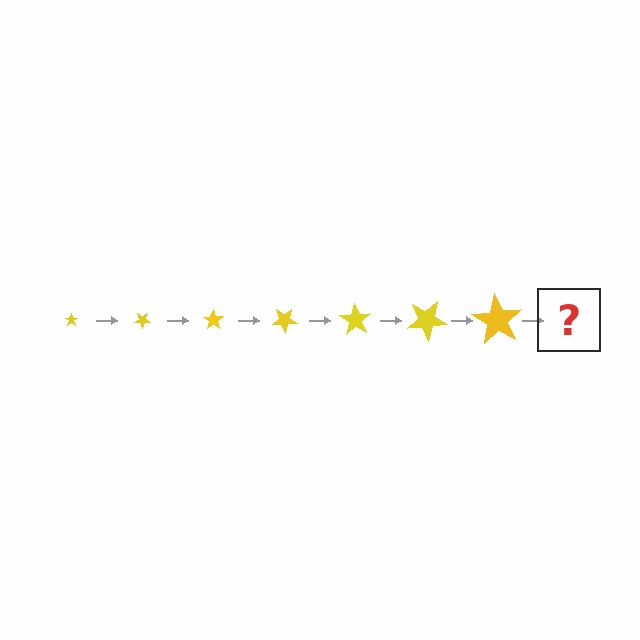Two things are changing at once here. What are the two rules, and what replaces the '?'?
The two rules are that the star grows larger each step and it rotates 35 degrees each step. The '?' should be a star, larger than the previous one and rotated 245 degrees from the start.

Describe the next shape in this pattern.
It should be a star, larger than the previous one and rotated 245 degrees from the start.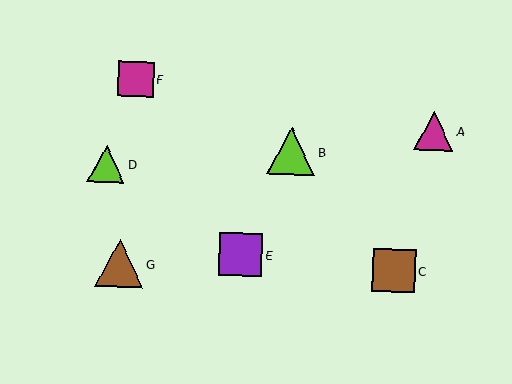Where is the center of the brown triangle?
The center of the brown triangle is at (119, 263).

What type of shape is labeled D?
Shape D is a lime triangle.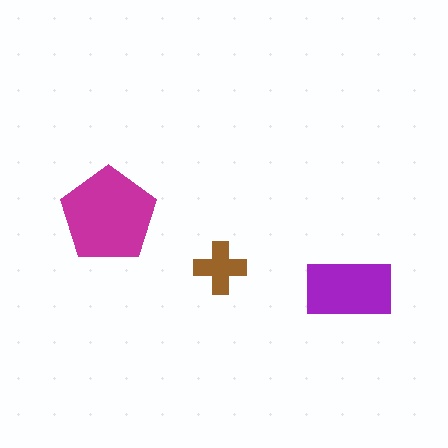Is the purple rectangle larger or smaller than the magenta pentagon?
Smaller.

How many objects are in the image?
There are 3 objects in the image.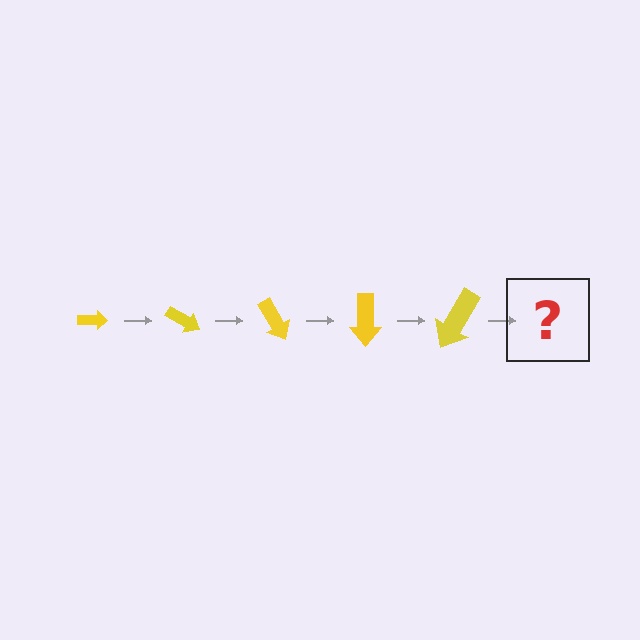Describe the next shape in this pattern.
It should be an arrow, larger than the previous one and rotated 150 degrees from the start.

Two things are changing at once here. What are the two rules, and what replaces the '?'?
The two rules are that the arrow grows larger each step and it rotates 30 degrees each step. The '?' should be an arrow, larger than the previous one and rotated 150 degrees from the start.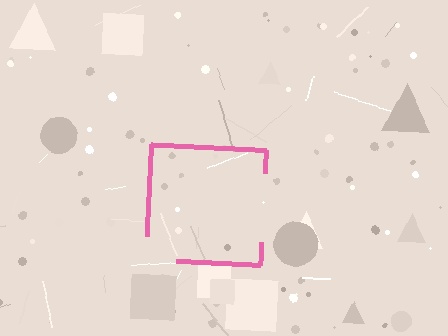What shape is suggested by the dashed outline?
The dashed outline suggests a square.